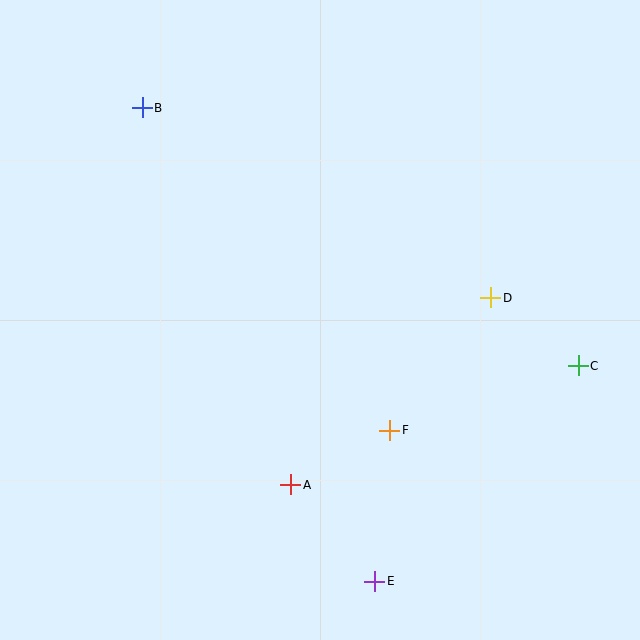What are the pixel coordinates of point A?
Point A is at (291, 485).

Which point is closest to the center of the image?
Point F at (390, 430) is closest to the center.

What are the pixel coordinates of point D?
Point D is at (491, 298).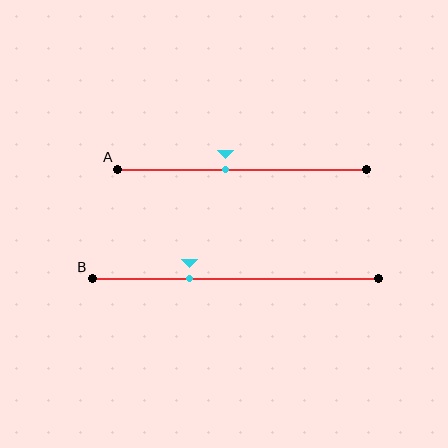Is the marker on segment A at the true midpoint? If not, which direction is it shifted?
No, the marker on segment A is shifted to the left by about 7% of the segment length.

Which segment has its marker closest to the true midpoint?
Segment A has its marker closest to the true midpoint.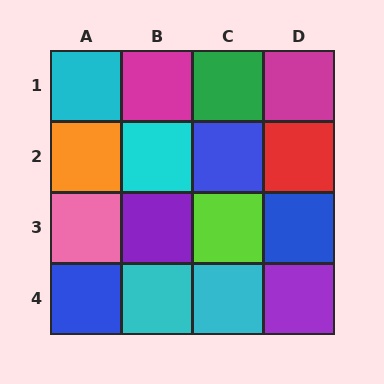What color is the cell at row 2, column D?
Red.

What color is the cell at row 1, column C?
Green.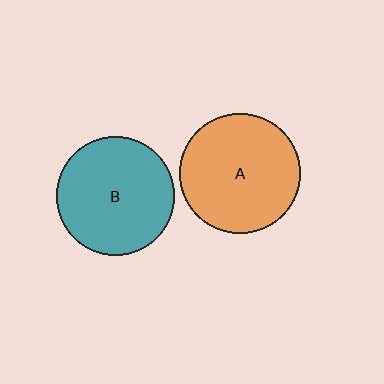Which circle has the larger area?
Circle A (orange).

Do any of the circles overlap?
No, none of the circles overlap.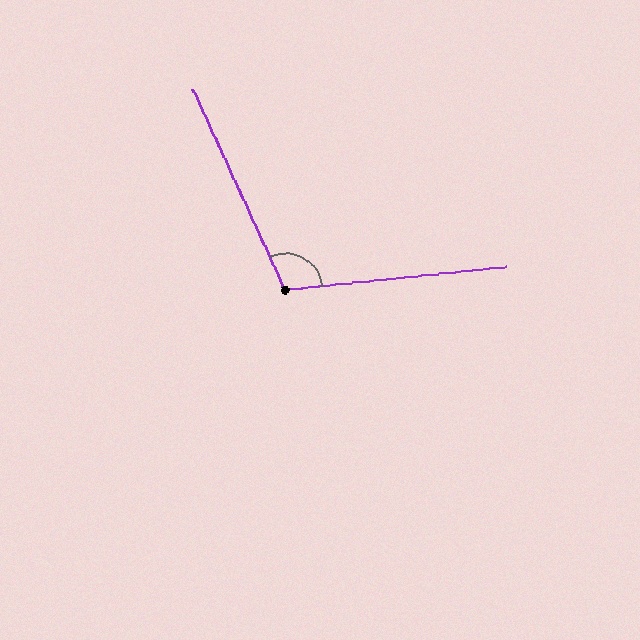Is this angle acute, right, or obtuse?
It is obtuse.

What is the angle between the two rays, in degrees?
Approximately 109 degrees.